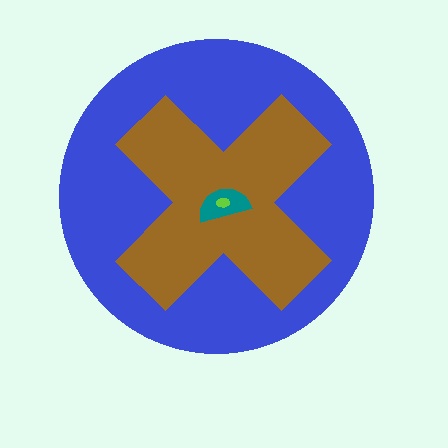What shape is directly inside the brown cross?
The teal semicircle.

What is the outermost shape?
The blue circle.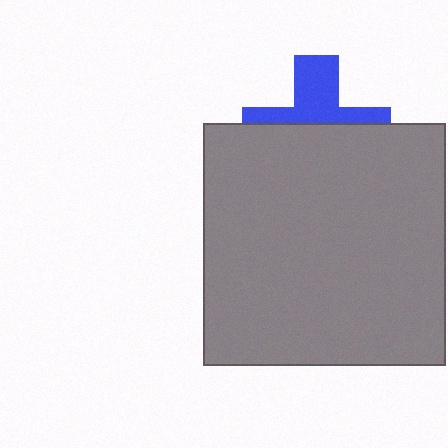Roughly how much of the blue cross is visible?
A small part of it is visible (roughly 42%).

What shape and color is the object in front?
The object in front is a gray square.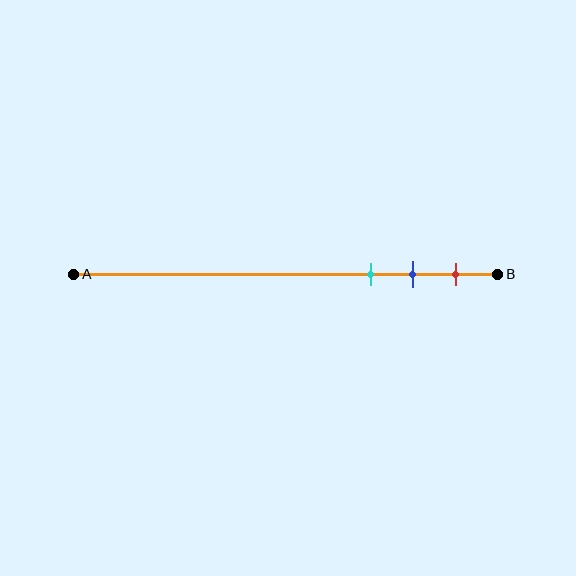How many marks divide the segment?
There are 3 marks dividing the segment.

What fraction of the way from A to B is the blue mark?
The blue mark is approximately 80% (0.8) of the way from A to B.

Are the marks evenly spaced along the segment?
Yes, the marks are approximately evenly spaced.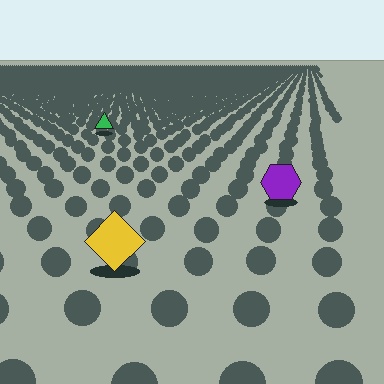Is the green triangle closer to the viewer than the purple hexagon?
No. The purple hexagon is closer — you can tell from the texture gradient: the ground texture is coarser near it.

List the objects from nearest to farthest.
From nearest to farthest: the yellow diamond, the purple hexagon, the green triangle.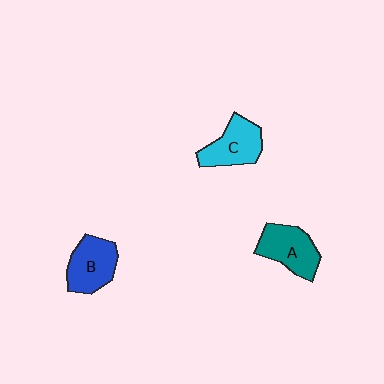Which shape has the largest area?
Shape A (teal).